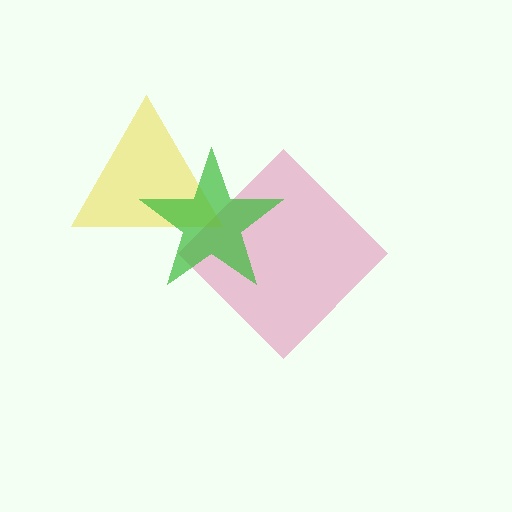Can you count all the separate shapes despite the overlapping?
Yes, there are 3 separate shapes.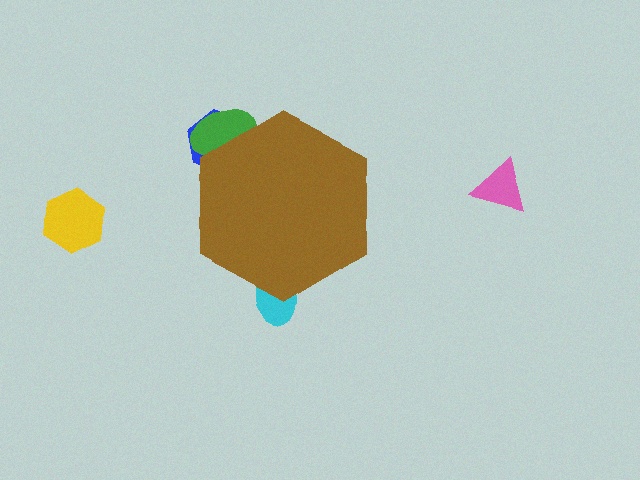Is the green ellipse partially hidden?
Yes, the green ellipse is partially hidden behind the brown hexagon.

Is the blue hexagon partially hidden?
Yes, the blue hexagon is partially hidden behind the brown hexagon.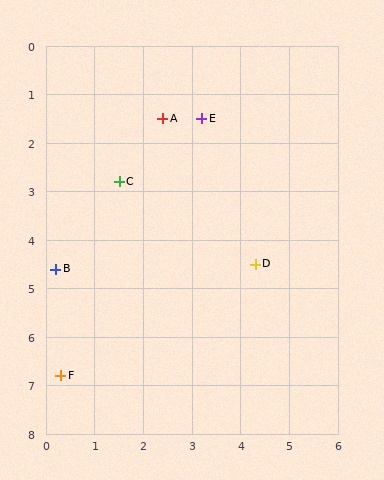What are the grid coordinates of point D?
Point D is at approximately (4.3, 4.5).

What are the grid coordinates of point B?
Point B is at approximately (0.2, 4.6).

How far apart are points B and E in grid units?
Points B and E are about 4.3 grid units apart.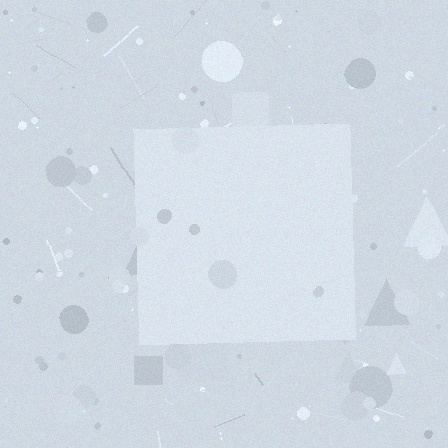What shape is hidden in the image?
A square is hidden in the image.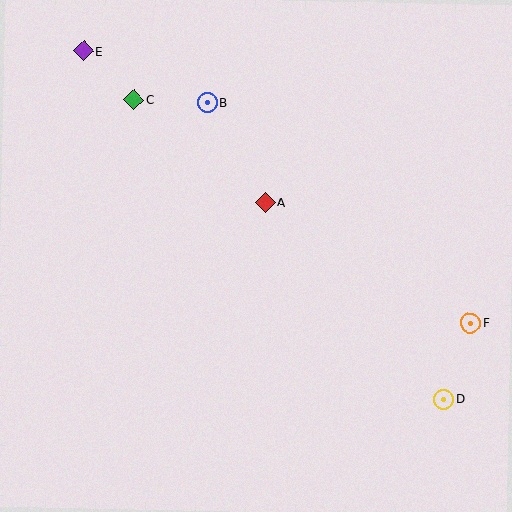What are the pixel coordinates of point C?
Point C is at (134, 100).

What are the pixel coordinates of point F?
Point F is at (470, 323).